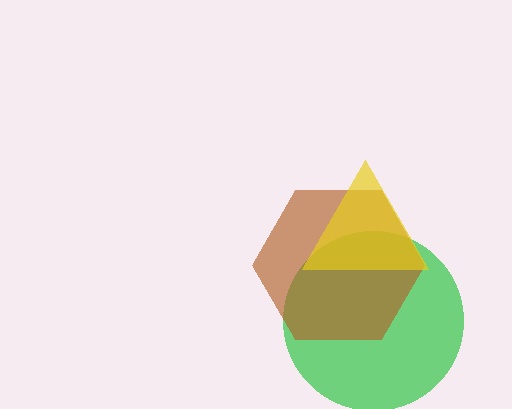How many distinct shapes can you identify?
There are 3 distinct shapes: a green circle, a brown hexagon, a yellow triangle.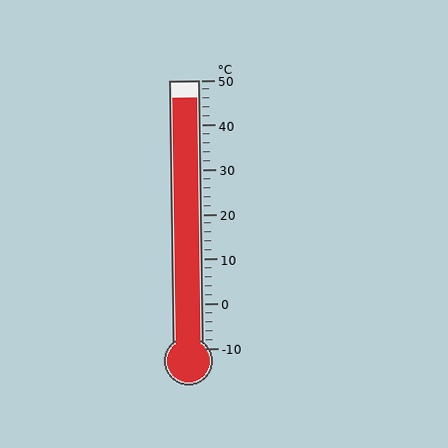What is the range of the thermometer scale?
The thermometer scale ranges from -10°C to 50°C.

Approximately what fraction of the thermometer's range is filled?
The thermometer is filled to approximately 95% of its range.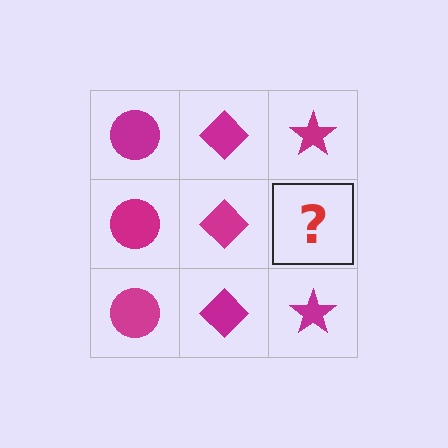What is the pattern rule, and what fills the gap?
The rule is that each column has a consistent shape. The gap should be filled with a magenta star.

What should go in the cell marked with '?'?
The missing cell should contain a magenta star.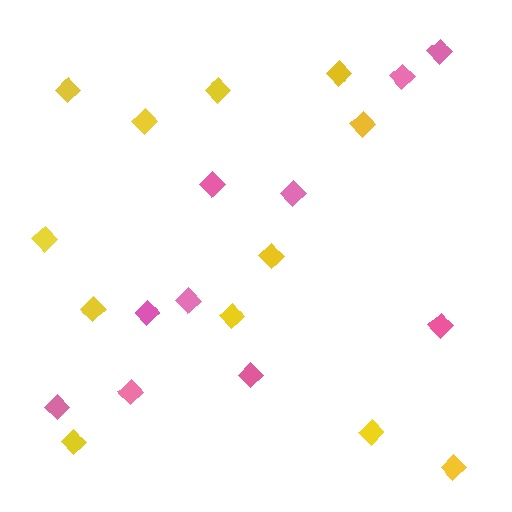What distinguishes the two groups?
There are 2 groups: one group of yellow diamonds (12) and one group of pink diamonds (10).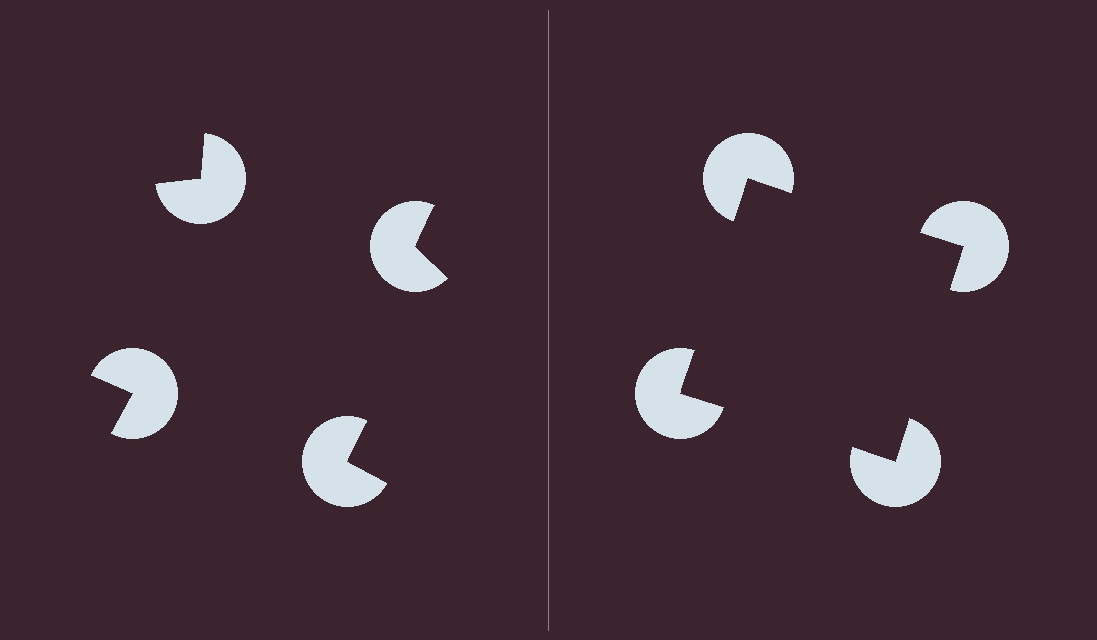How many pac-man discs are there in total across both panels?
8 — 4 on each side.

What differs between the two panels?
The pac-man discs are positioned identically on both sides; only the wedge orientations differ. On the right they align to a square; on the left they are misaligned.